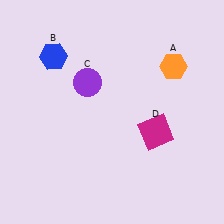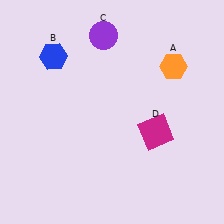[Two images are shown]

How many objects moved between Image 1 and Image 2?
1 object moved between the two images.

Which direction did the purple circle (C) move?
The purple circle (C) moved up.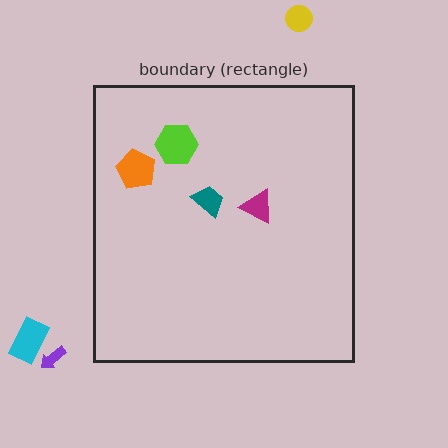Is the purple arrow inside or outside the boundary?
Outside.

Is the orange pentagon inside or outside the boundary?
Inside.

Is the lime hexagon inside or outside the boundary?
Inside.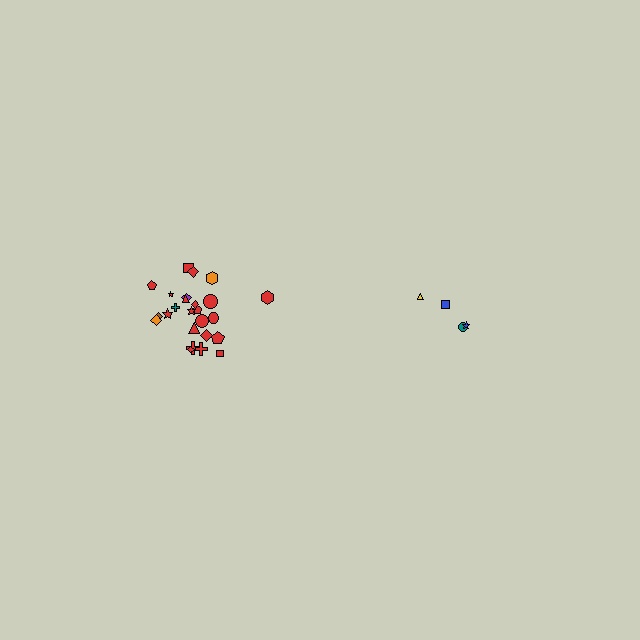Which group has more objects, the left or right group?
The left group.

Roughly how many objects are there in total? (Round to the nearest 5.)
Roughly 30 objects in total.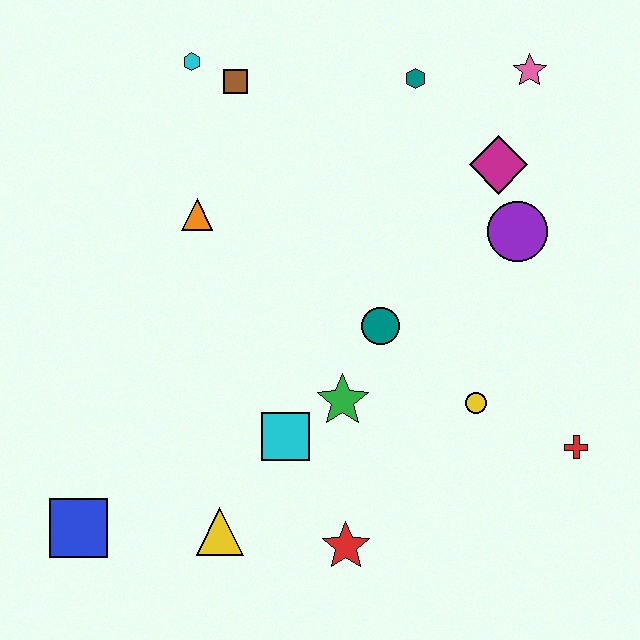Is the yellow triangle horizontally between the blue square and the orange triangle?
No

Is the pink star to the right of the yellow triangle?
Yes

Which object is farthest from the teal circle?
The blue square is farthest from the teal circle.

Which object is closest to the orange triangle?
The brown square is closest to the orange triangle.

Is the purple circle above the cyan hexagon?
No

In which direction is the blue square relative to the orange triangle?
The blue square is below the orange triangle.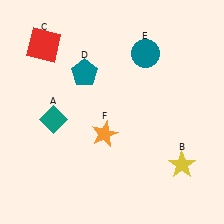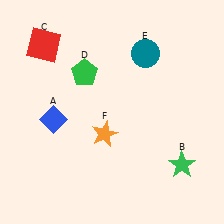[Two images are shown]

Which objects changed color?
A changed from teal to blue. B changed from yellow to green. D changed from teal to green.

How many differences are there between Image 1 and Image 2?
There are 3 differences between the two images.